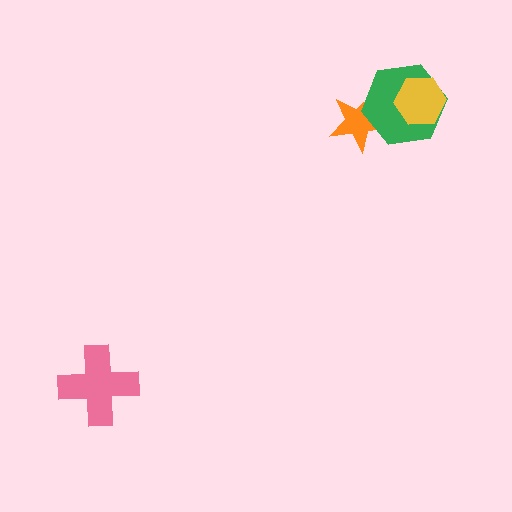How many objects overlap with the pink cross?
0 objects overlap with the pink cross.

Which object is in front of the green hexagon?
The yellow hexagon is in front of the green hexagon.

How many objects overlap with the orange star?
1 object overlaps with the orange star.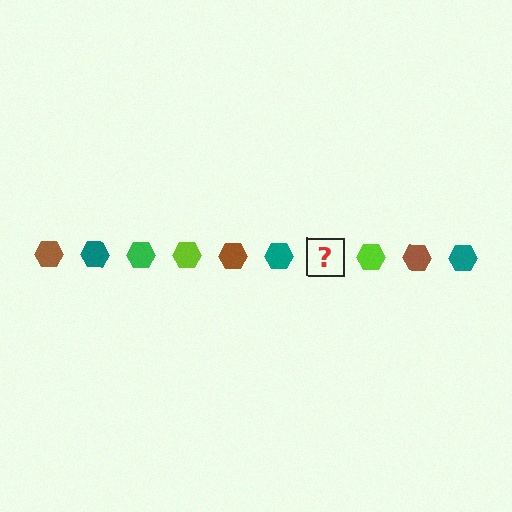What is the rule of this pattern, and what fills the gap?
The rule is that the pattern cycles through brown, teal, green, lime hexagons. The gap should be filled with a green hexagon.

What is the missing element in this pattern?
The missing element is a green hexagon.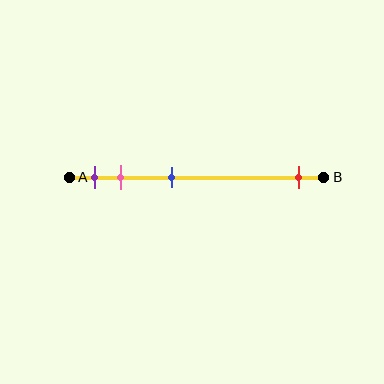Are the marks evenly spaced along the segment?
No, the marks are not evenly spaced.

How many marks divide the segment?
There are 4 marks dividing the segment.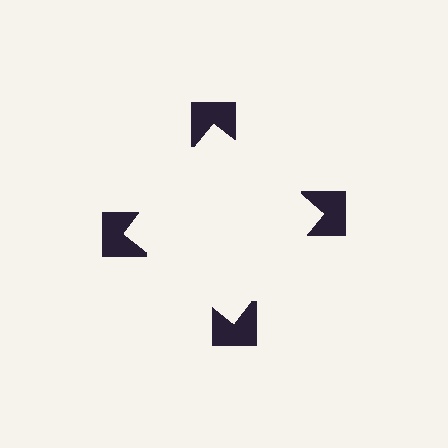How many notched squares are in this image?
There are 4 — one at each vertex of the illusory square.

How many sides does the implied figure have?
4 sides.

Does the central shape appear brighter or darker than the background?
It typically appears slightly brighter than the background, even though no actual brightness change is drawn.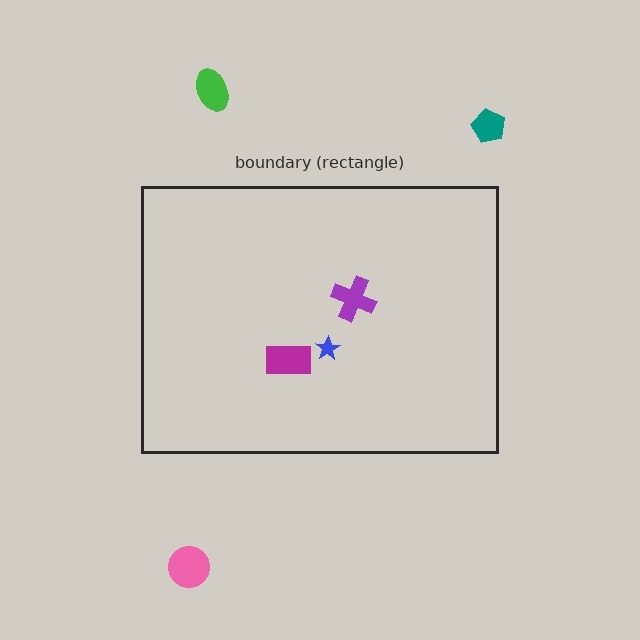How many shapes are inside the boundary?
3 inside, 3 outside.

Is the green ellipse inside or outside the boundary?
Outside.